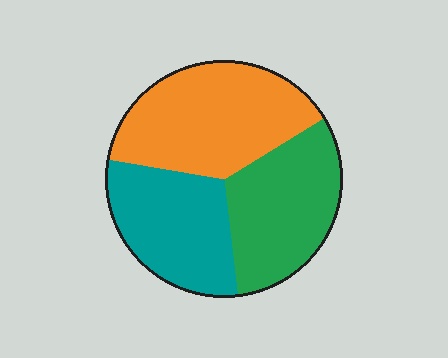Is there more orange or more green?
Orange.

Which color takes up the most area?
Orange, at roughly 40%.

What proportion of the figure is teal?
Teal covers 30% of the figure.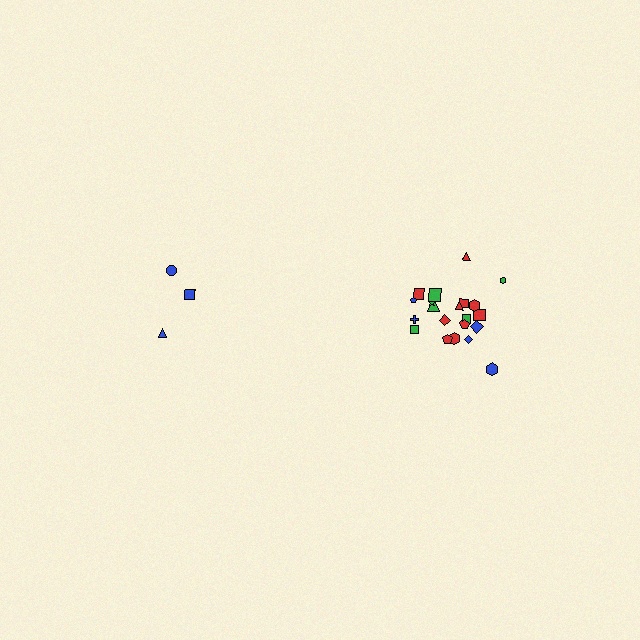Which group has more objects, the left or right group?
The right group.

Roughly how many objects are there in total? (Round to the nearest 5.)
Roughly 25 objects in total.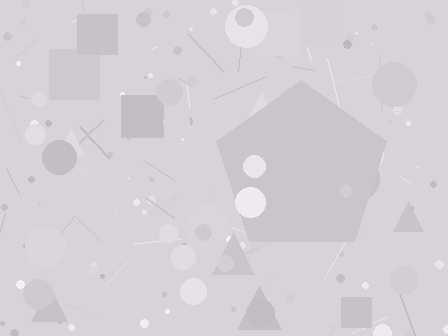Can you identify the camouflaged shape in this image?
The camouflaged shape is a pentagon.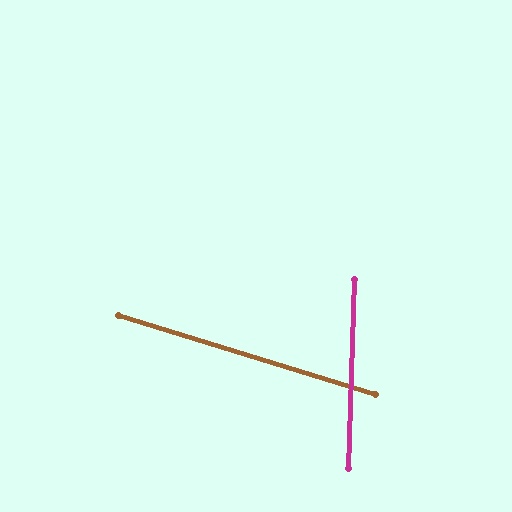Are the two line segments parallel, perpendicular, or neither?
Neither parallel nor perpendicular — they differ by about 75°.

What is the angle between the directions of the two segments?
Approximately 75 degrees.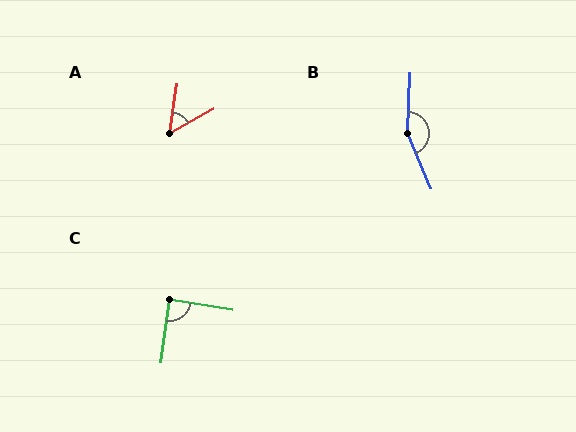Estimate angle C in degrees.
Approximately 89 degrees.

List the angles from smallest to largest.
A (53°), C (89°), B (155°).